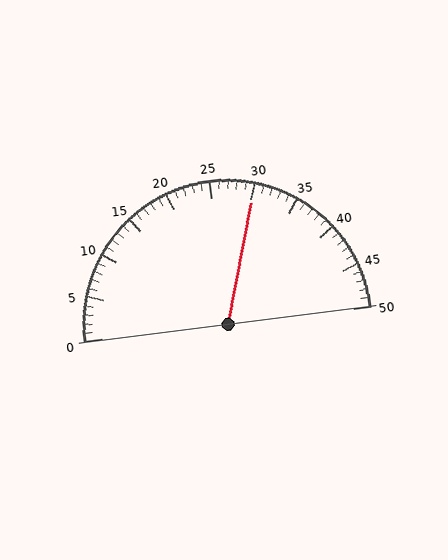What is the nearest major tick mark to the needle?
The nearest major tick mark is 30.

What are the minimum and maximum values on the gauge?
The gauge ranges from 0 to 50.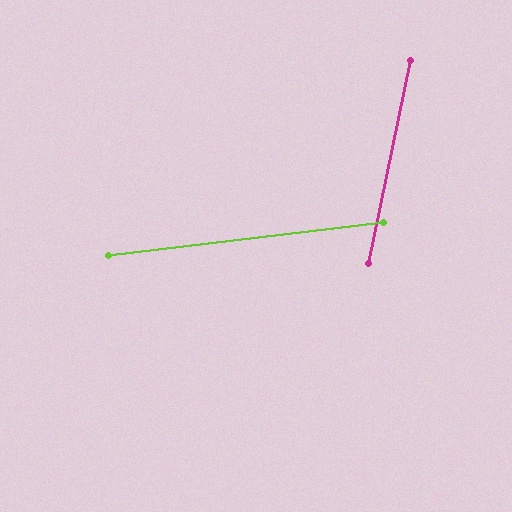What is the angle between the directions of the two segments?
Approximately 71 degrees.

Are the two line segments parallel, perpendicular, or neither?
Neither parallel nor perpendicular — they differ by about 71°.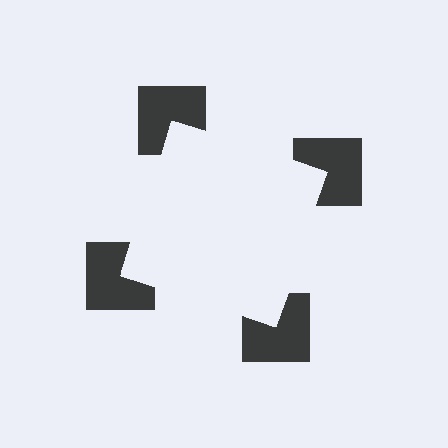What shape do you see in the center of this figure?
An illusory square — its edges are inferred from the aligned wedge cuts in the notched squares, not physically drawn.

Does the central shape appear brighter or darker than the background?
It typically appears slightly brighter than the background, even though no actual brightness change is drawn.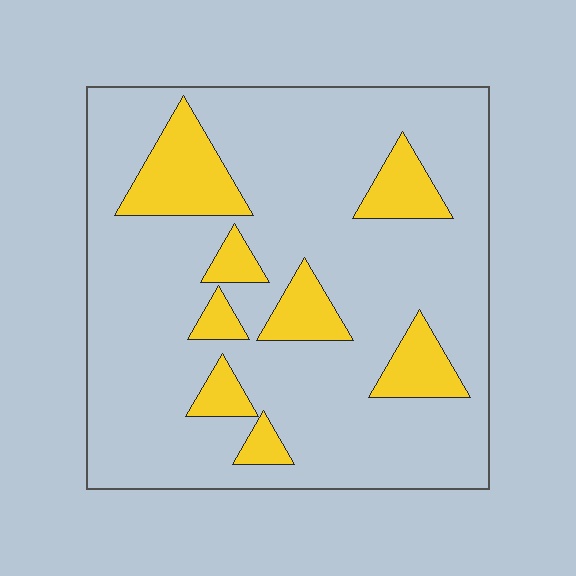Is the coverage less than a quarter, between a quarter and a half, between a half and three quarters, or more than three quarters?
Less than a quarter.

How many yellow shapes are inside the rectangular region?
8.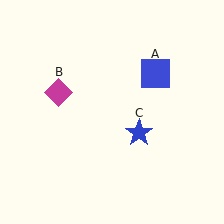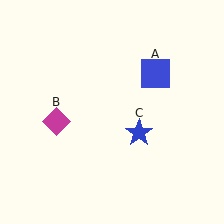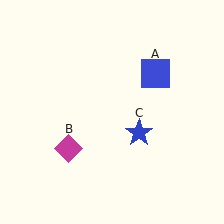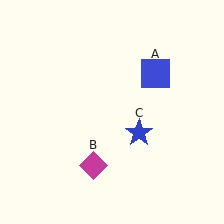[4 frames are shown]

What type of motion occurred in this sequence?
The magenta diamond (object B) rotated counterclockwise around the center of the scene.